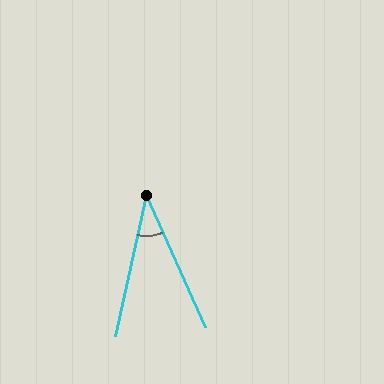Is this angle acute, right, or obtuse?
It is acute.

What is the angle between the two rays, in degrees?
Approximately 36 degrees.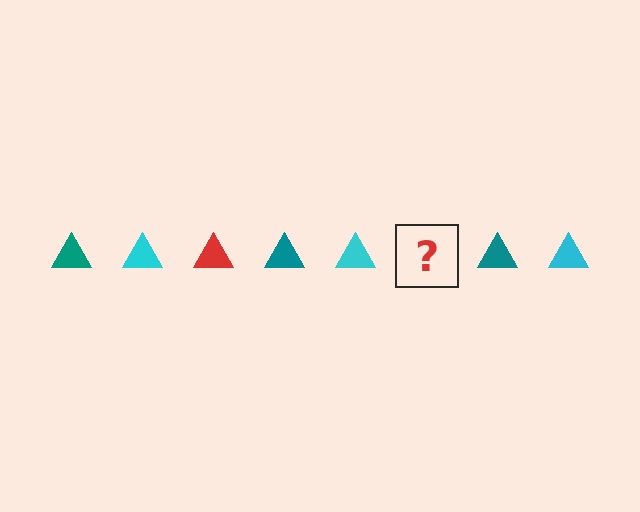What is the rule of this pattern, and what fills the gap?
The rule is that the pattern cycles through teal, cyan, red triangles. The gap should be filled with a red triangle.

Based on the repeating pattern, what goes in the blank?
The blank should be a red triangle.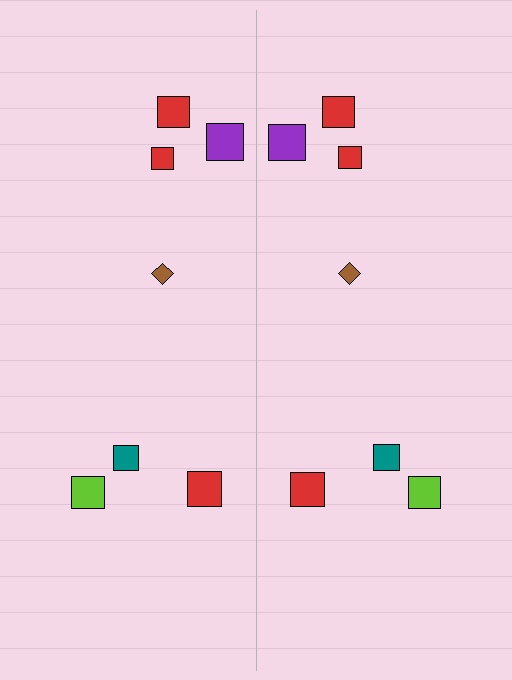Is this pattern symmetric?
Yes, this pattern has bilateral (reflection) symmetry.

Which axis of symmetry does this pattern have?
The pattern has a vertical axis of symmetry running through the center of the image.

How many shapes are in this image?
There are 14 shapes in this image.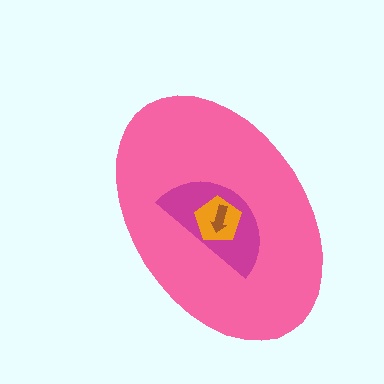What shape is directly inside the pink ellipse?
The magenta semicircle.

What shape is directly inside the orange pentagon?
The brown arrow.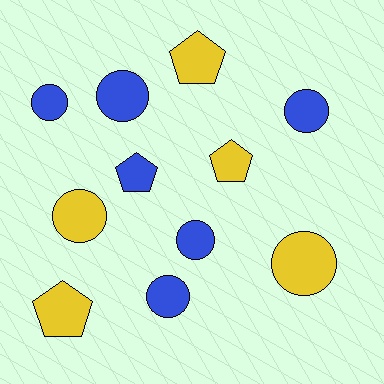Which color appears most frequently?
Blue, with 6 objects.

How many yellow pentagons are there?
There are 3 yellow pentagons.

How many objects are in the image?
There are 11 objects.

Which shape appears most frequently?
Circle, with 7 objects.